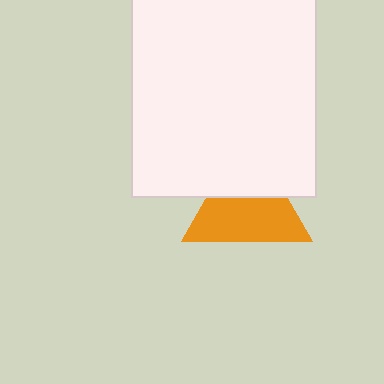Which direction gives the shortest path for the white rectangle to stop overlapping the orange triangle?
Moving up gives the shortest separation.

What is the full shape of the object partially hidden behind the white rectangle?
The partially hidden object is an orange triangle.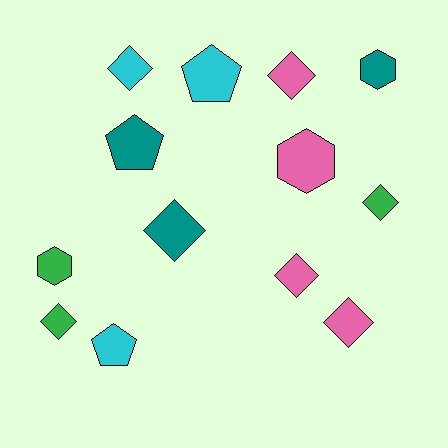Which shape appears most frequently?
Diamond, with 7 objects.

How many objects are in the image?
There are 13 objects.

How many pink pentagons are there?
There are no pink pentagons.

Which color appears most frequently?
Pink, with 4 objects.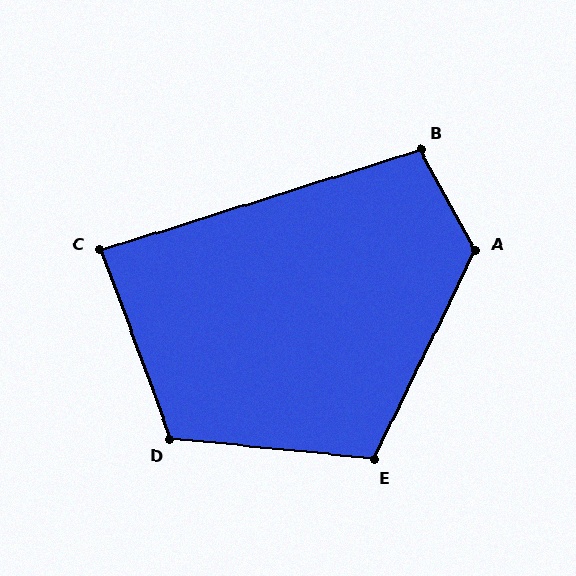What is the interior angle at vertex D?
Approximately 116 degrees (obtuse).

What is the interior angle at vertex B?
Approximately 102 degrees (obtuse).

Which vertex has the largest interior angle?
A, at approximately 125 degrees.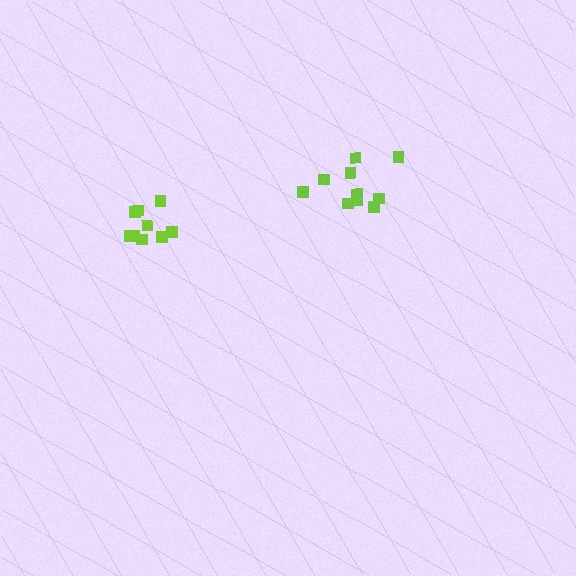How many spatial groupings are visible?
There are 2 spatial groupings.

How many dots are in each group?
Group 1: 9 dots, Group 2: 10 dots (19 total).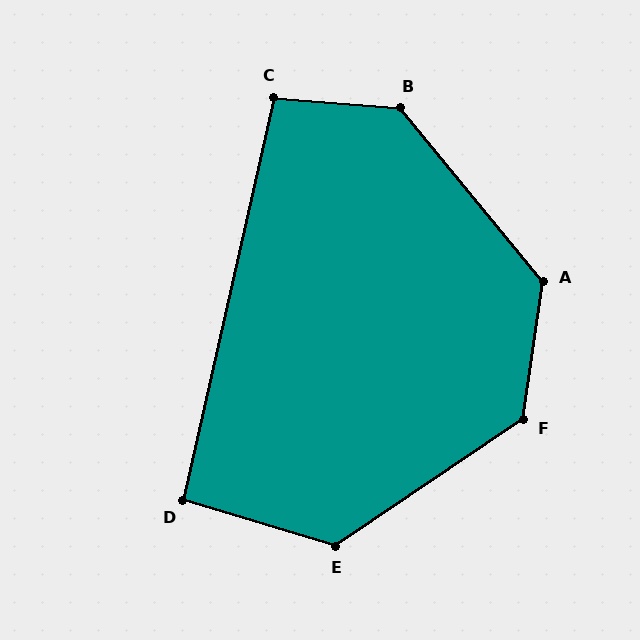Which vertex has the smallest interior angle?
D, at approximately 94 degrees.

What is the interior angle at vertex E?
Approximately 129 degrees (obtuse).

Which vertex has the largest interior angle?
B, at approximately 134 degrees.